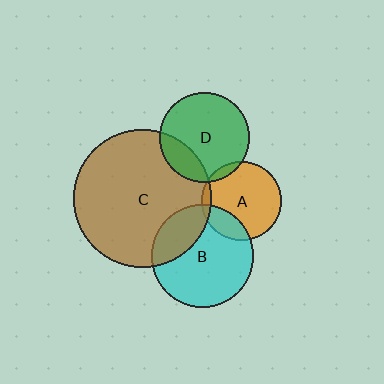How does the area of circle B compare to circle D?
Approximately 1.3 times.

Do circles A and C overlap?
Yes.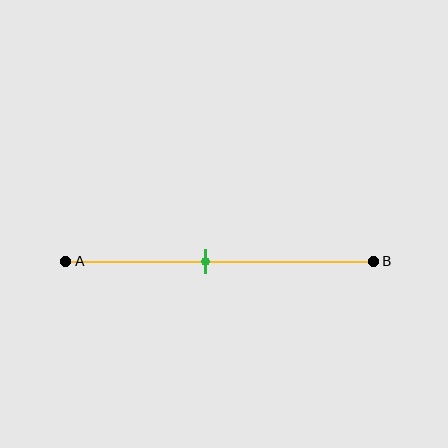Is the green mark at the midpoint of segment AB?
No, the mark is at about 45% from A, not at the 50% midpoint.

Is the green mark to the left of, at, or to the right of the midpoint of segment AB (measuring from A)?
The green mark is to the left of the midpoint of segment AB.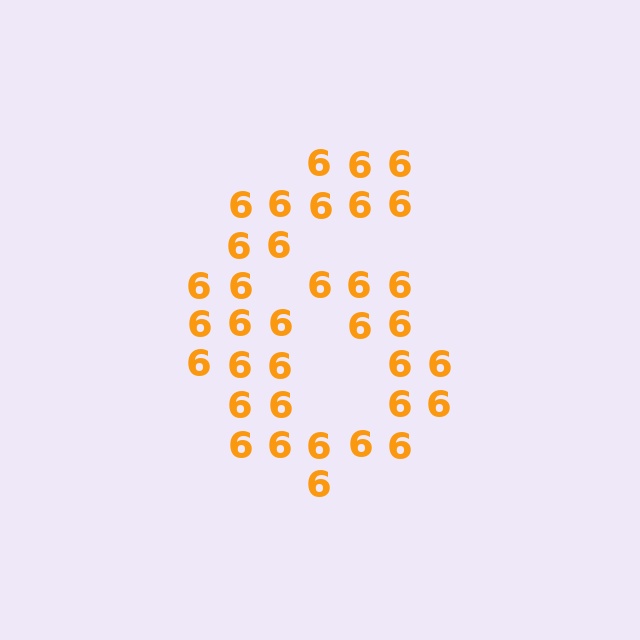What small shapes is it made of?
It is made of small digit 6's.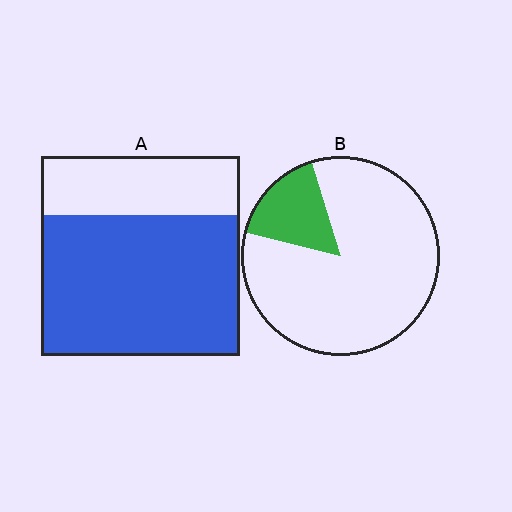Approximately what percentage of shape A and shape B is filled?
A is approximately 70% and B is approximately 15%.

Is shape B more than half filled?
No.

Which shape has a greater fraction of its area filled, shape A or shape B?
Shape A.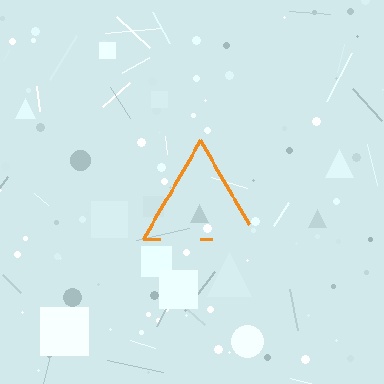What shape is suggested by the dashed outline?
The dashed outline suggests a triangle.